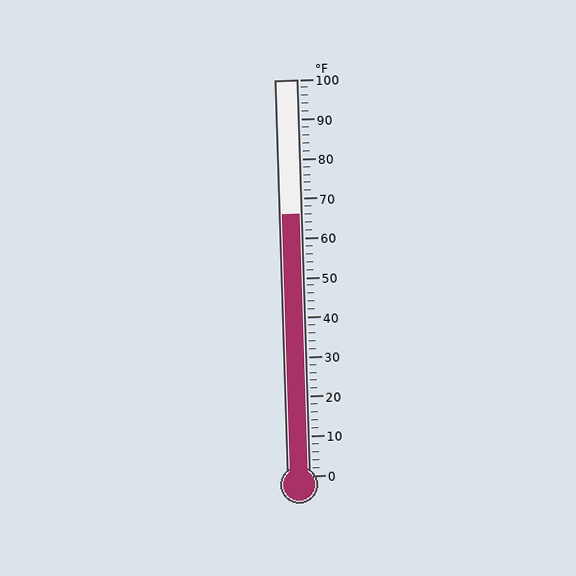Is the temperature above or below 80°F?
The temperature is below 80°F.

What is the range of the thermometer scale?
The thermometer scale ranges from 0°F to 100°F.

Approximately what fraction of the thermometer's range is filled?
The thermometer is filled to approximately 65% of its range.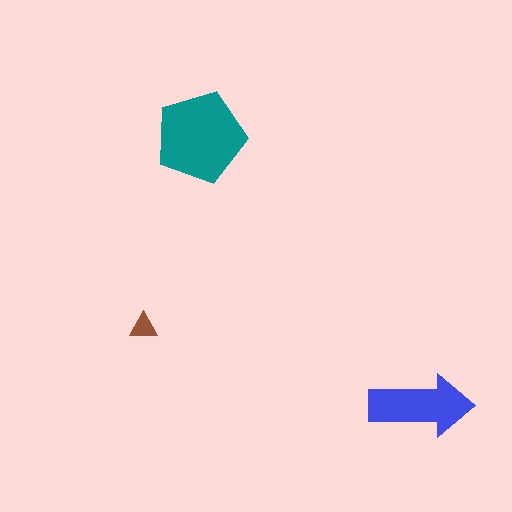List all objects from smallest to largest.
The brown triangle, the blue arrow, the teal pentagon.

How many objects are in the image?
There are 3 objects in the image.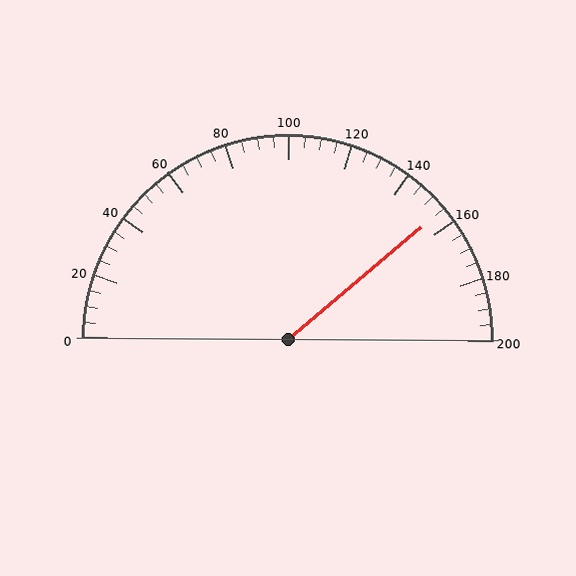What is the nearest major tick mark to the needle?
The nearest major tick mark is 160.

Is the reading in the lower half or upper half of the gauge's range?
The reading is in the upper half of the range (0 to 200).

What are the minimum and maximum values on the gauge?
The gauge ranges from 0 to 200.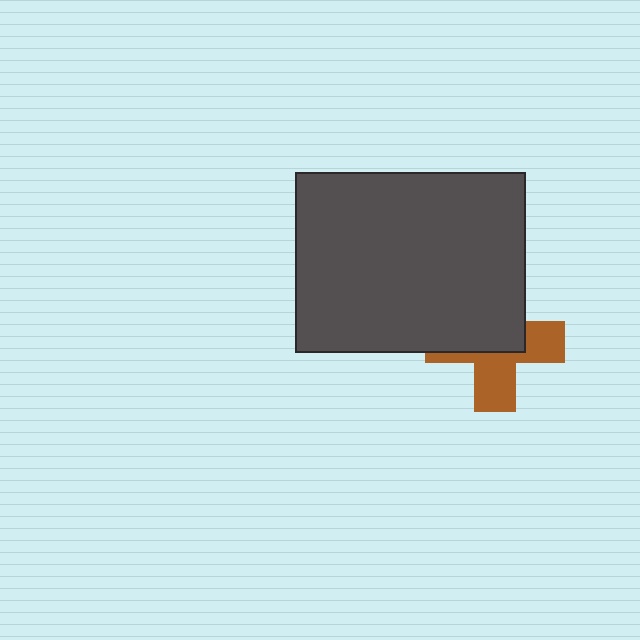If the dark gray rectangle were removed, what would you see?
You would see the complete brown cross.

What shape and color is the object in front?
The object in front is a dark gray rectangle.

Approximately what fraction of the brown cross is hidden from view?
Roughly 53% of the brown cross is hidden behind the dark gray rectangle.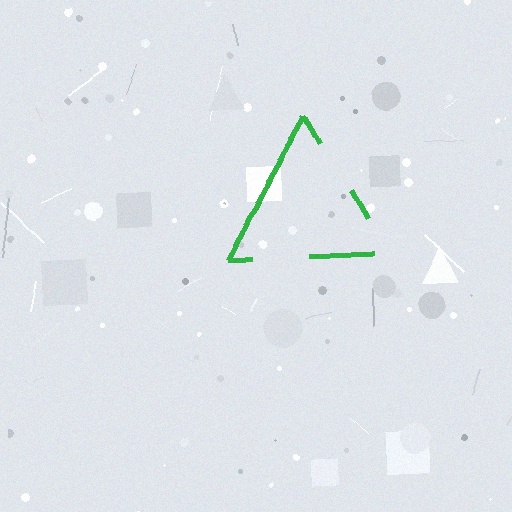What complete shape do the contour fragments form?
The contour fragments form a triangle.